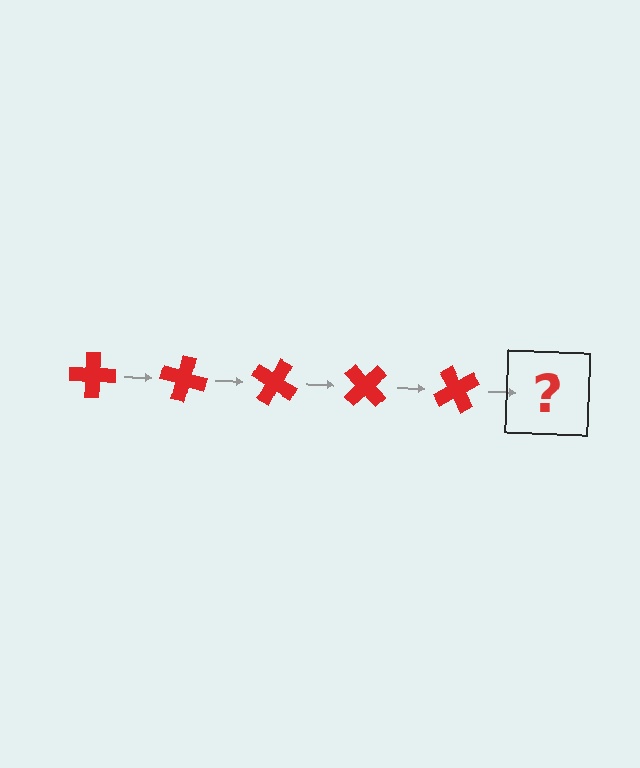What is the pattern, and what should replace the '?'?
The pattern is that the cross rotates 15 degrees each step. The '?' should be a red cross rotated 75 degrees.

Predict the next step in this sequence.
The next step is a red cross rotated 75 degrees.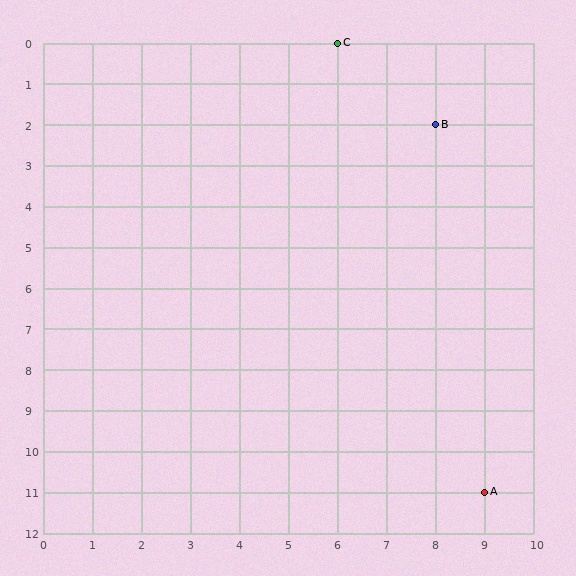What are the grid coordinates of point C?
Point C is at grid coordinates (6, 0).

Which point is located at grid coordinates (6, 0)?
Point C is at (6, 0).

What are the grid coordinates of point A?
Point A is at grid coordinates (9, 11).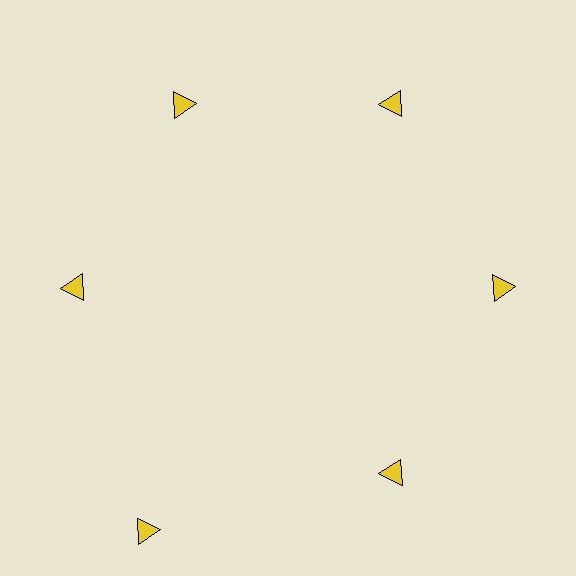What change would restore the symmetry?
The symmetry would be restored by moving it inward, back onto the ring so that all 6 triangles sit at equal angles and equal distance from the center.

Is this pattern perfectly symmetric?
No. The 6 yellow triangles are arranged in a ring, but one element near the 7 o'clock position is pushed outward from the center, breaking the 6-fold rotational symmetry.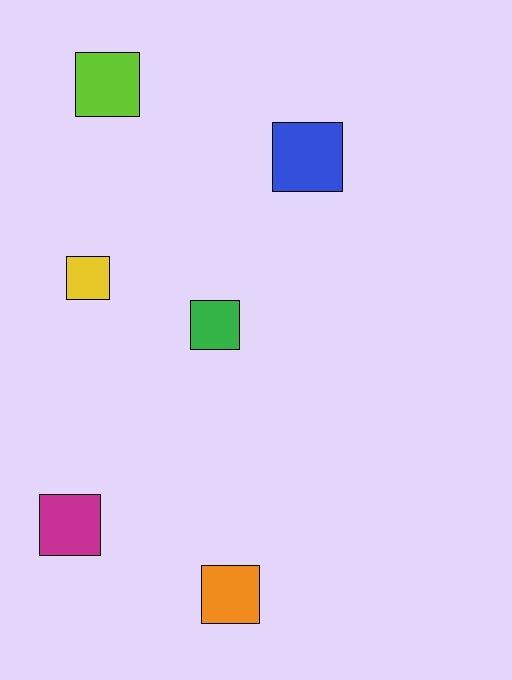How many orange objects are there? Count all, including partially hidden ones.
There is 1 orange object.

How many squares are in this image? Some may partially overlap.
There are 6 squares.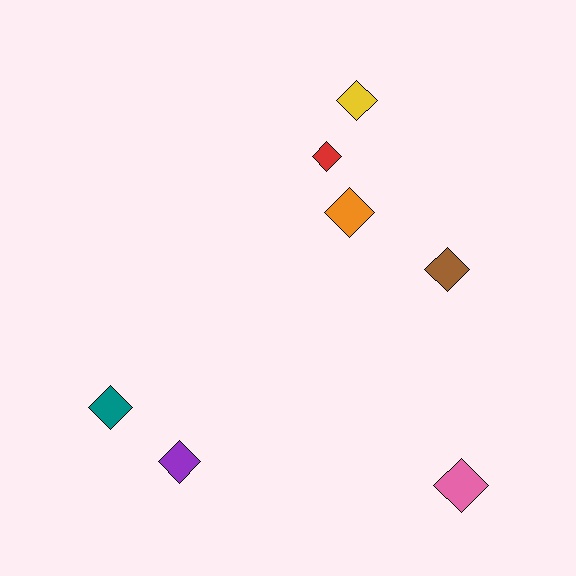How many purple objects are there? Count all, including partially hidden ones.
There is 1 purple object.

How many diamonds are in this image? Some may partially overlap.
There are 7 diamonds.